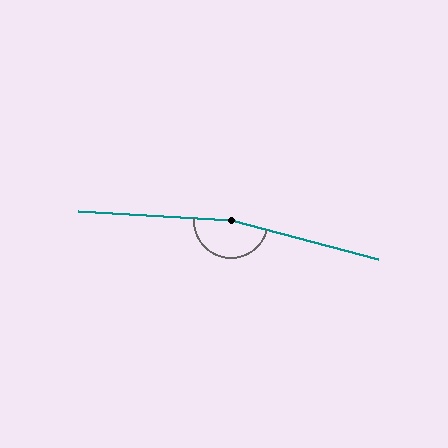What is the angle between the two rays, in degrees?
Approximately 168 degrees.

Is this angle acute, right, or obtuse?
It is obtuse.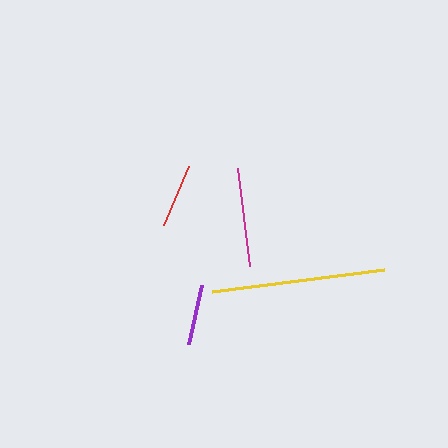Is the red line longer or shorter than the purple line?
The red line is longer than the purple line.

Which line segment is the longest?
The yellow line is the longest at approximately 173 pixels.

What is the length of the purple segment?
The purple segment is approximately 61 pixels long.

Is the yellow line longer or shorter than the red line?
The yellow line is longer than the red line.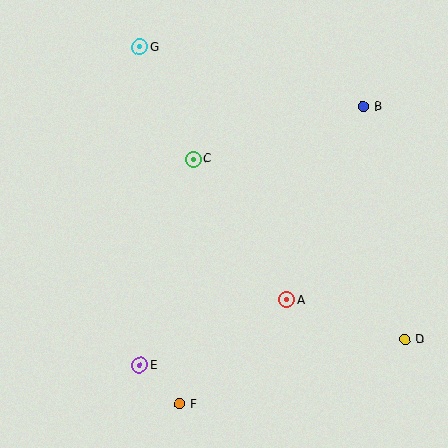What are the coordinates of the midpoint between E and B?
The midpoint between E and B is at (252, 236).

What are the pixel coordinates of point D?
Point D is at (405, 340).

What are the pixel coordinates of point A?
Point A is at (287, 300).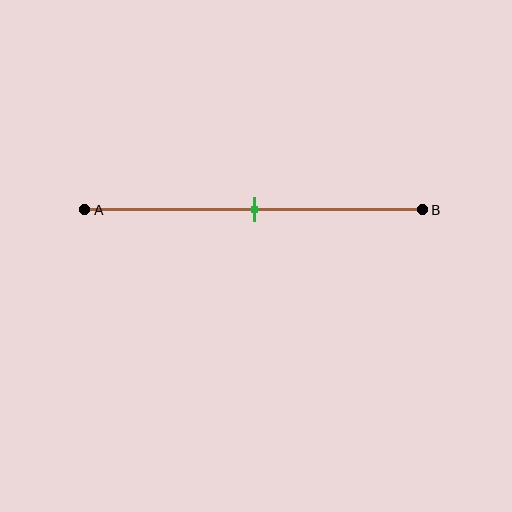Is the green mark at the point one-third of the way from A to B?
No, the mark is at about 50% from A, not at the 33% one-third point.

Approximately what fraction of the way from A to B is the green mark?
The green mark is approximately 50% of the way from A to B.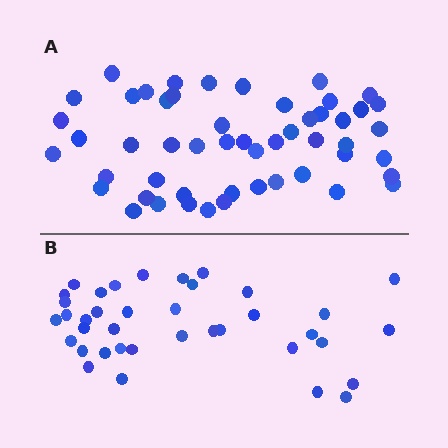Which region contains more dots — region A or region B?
Region A (the top region) has more dots.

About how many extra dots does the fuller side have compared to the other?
Region A has approximately 15 more dots than region B.